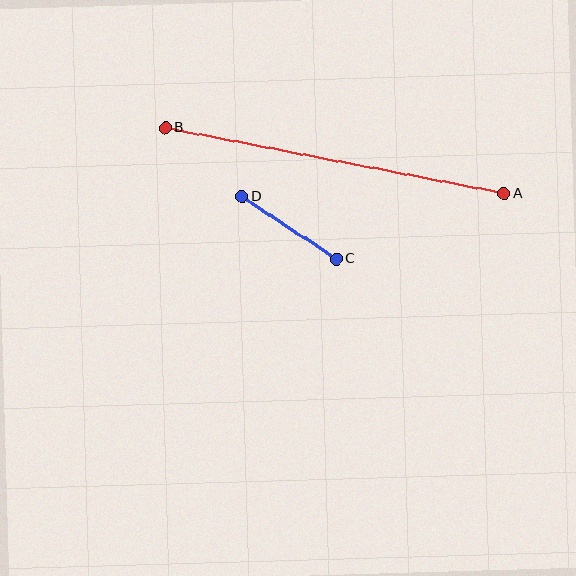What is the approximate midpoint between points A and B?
The midpoint is at approximately (335, 160) pixels.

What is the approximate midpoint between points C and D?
The midpoint is at approximately (289, 228) pixels.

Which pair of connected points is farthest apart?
Points A and B are farthest apart.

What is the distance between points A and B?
The distance is approximately 345 pixels.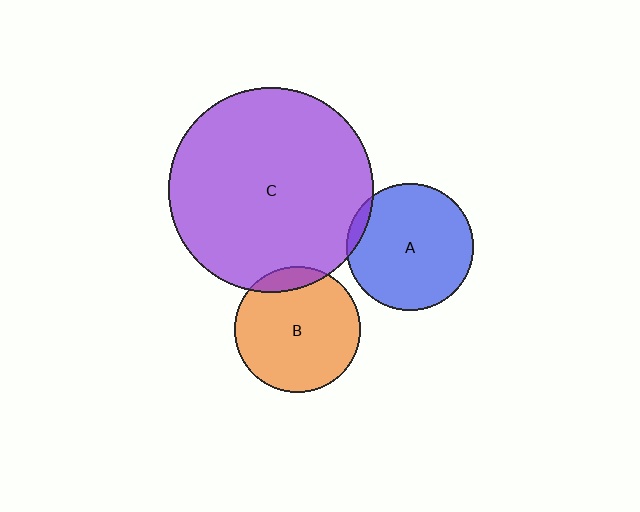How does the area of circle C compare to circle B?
Approximately 2.7 times.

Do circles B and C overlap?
Yes.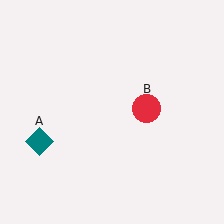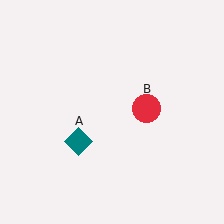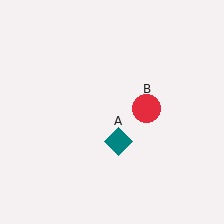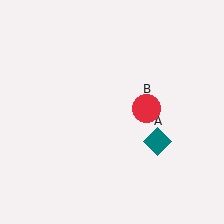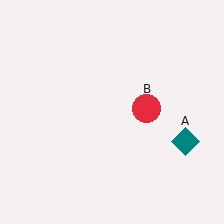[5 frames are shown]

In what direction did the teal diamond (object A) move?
The teal diamond (object A) moved right.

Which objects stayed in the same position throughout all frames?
Red circle (object B) remained stationary.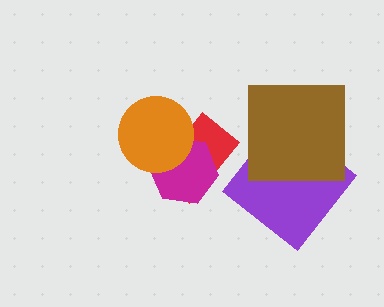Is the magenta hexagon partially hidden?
Yes, it is partially covered by another shape.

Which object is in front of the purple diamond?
The brown square is in front of the purple diamond.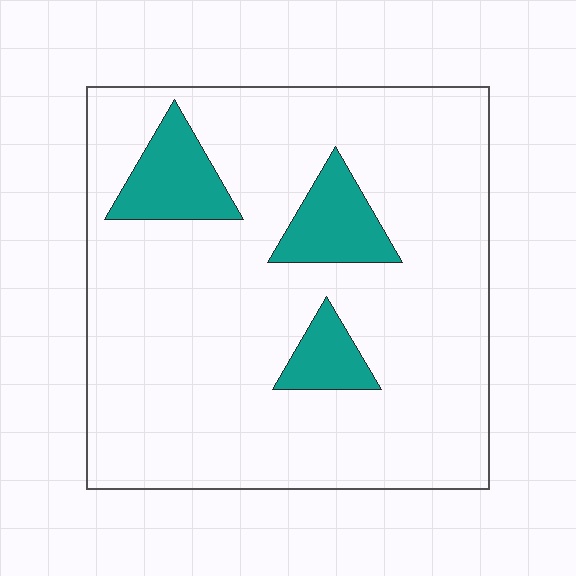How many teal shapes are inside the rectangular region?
3.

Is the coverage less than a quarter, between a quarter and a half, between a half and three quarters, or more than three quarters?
Less than a quarter.